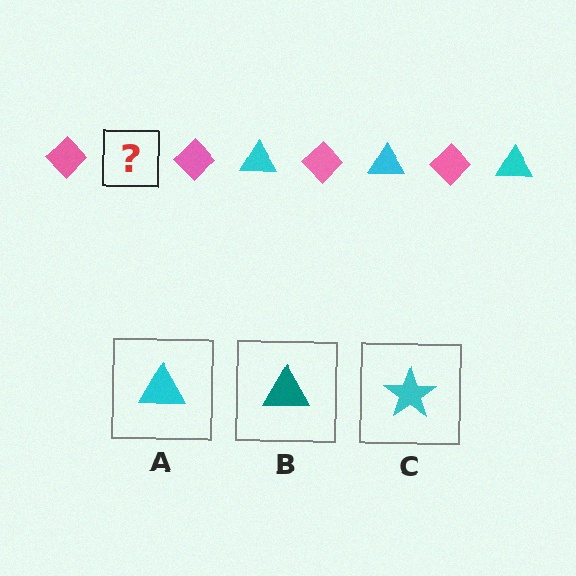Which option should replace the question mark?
Option A.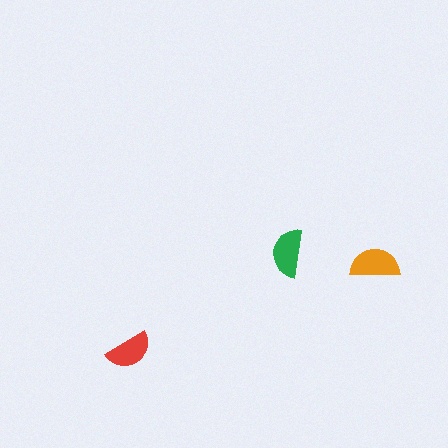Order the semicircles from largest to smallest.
the orange one, the green one, the red one.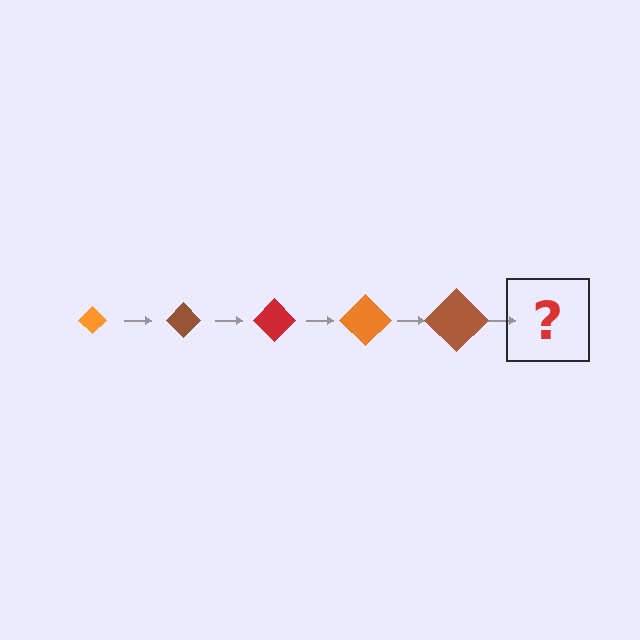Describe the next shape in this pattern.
It should be a red diamond, larger than the previous one.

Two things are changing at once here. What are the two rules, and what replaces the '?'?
The two rules are that the diamond grows larger each step and the color cycles through orange, brown, and red. The '?' should be a red diamond, larger than the previous one.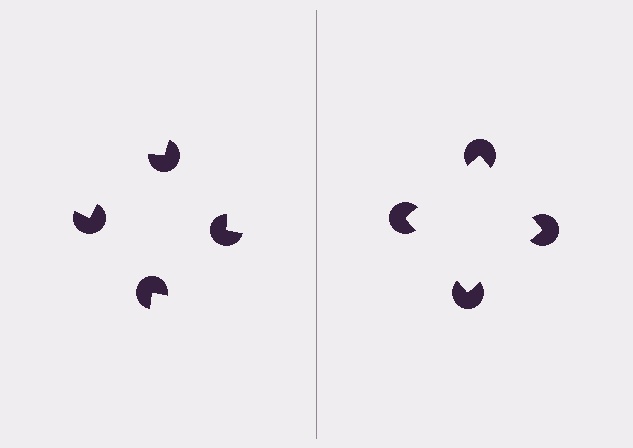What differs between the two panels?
The pac-man discs are positioned identically on both sides; only the wedge orientations differ. On the right they align to a square; on the left they are misaligned.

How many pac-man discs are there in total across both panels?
8 — 4 on each side.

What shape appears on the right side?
An illusory square.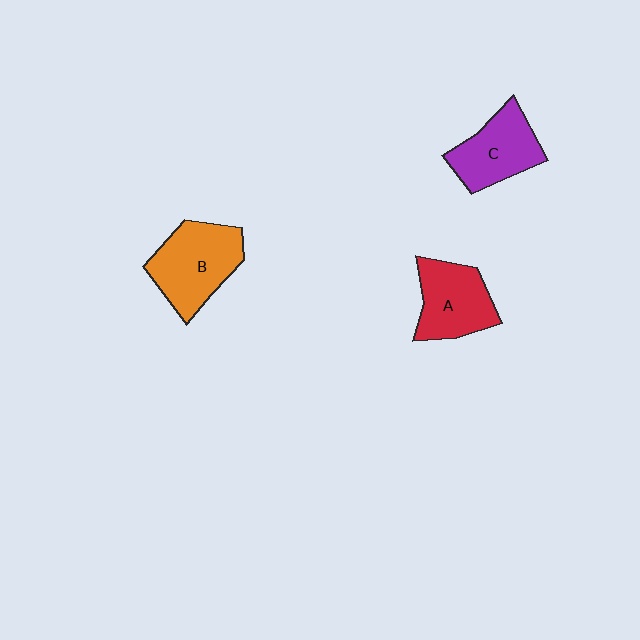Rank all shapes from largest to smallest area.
From largest to smallest: B (orange), A (red), C (purple).